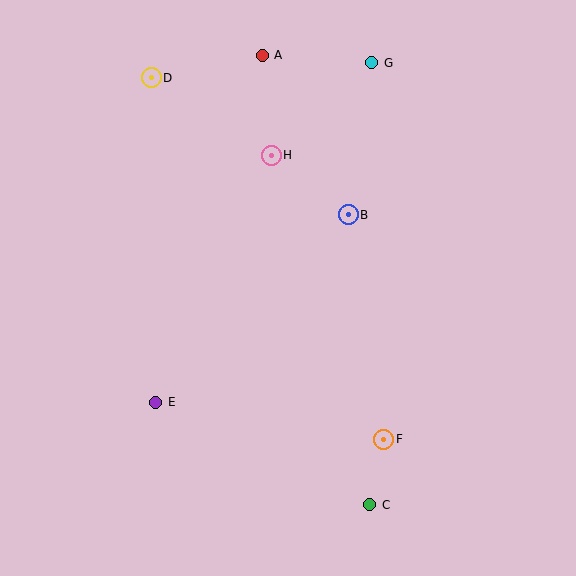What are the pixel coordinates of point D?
Point D is at (151, 78).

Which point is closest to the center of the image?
Point B at (348, 215) is closest to the center.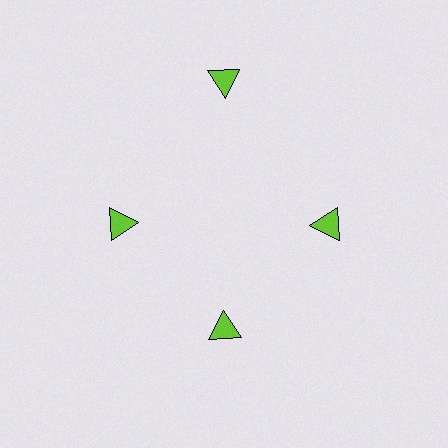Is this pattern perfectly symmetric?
No. The 4 lime triangles are arranged in a ring, but one element near the 12 o'clock position is pushed outward from the center, breaking the 4-fold rotational symmetry.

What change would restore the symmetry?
The symmetry would be restored by moving it inward, back onto the ring so that all 4 triangles sit at equal angles and equal distance from the center.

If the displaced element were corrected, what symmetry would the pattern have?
It would have 4-fold rotational symmetry — the pattern would map onto itself every 90 degrees.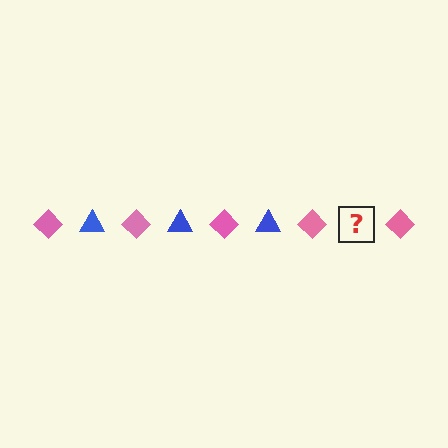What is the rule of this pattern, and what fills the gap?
The rule is that the pattern alternates between pink diamond and blue triangle. The gap should be filled with a blue triangle.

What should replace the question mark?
The question mark should be replaced with a blue triangle.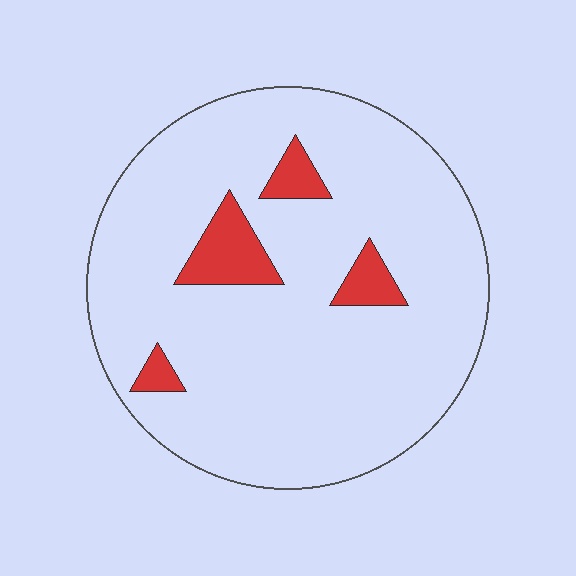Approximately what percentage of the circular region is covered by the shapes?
Approximately 10%.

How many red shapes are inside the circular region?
4.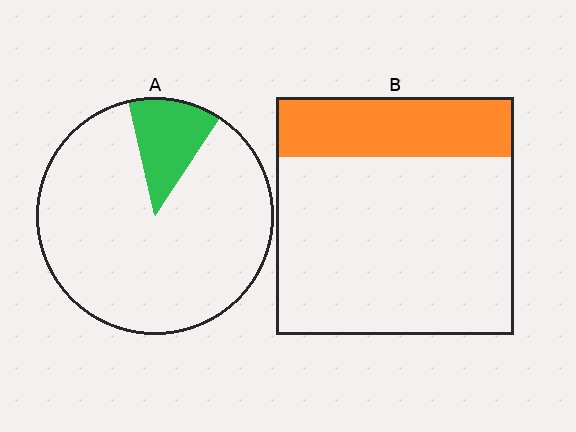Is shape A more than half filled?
No.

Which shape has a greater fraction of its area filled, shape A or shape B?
Shape B.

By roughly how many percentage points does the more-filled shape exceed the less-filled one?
By roughly 10 percentage points (B over A).